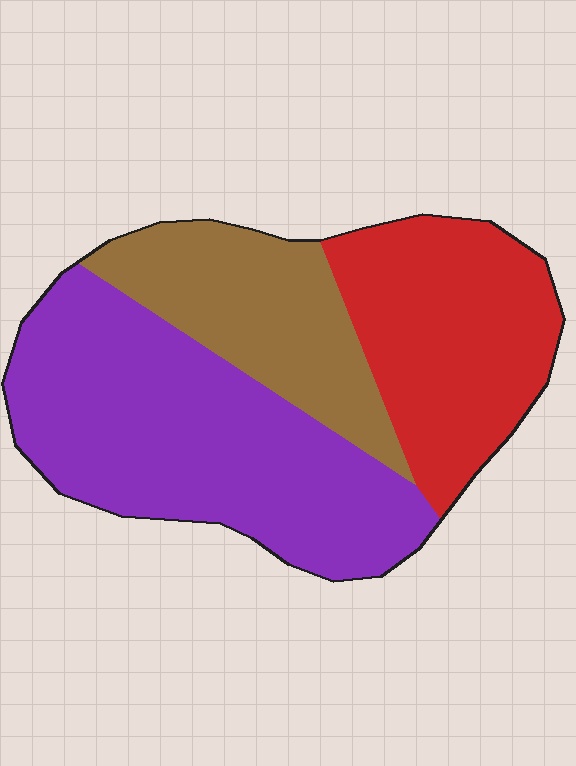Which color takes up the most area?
Purple, at roughly 45%.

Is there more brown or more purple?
Purple.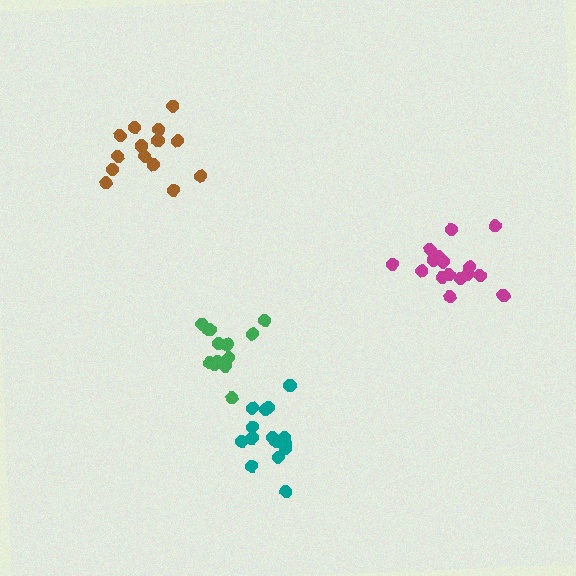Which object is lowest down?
The teal cluster is bottommost.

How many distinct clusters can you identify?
There are 4 distinct clusters.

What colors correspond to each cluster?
The clusters are colored: magenta, teal, green, brown.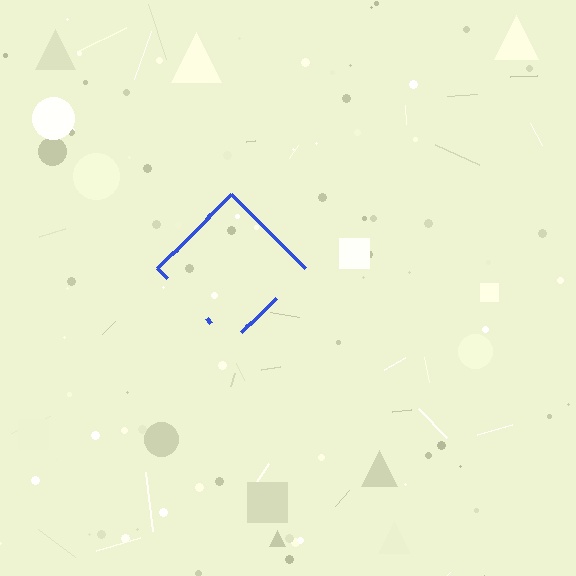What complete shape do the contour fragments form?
The contour fragments form a diamond.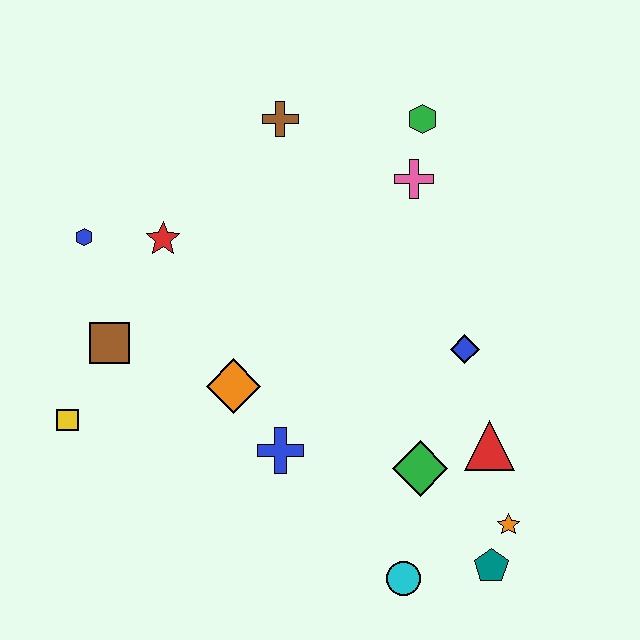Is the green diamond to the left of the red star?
No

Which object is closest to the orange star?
The teal pentagon is closest to the orange star.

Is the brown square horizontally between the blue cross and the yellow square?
Yes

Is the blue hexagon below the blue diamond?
No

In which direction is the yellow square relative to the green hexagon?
The yellow square is to the left of the green hexagon.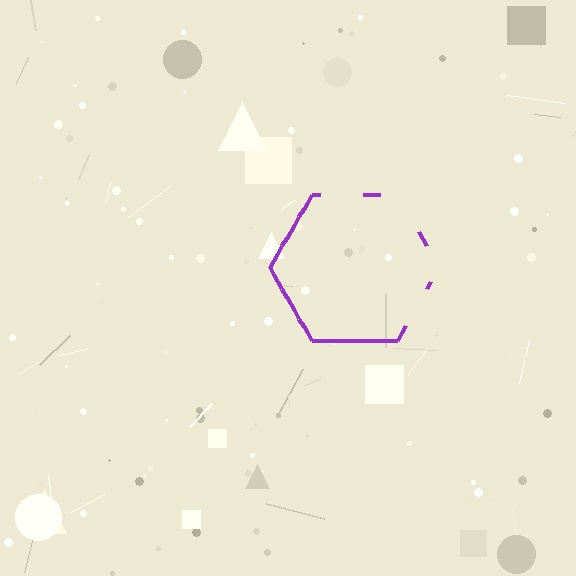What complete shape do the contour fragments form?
The contour fragments form a hexagon.